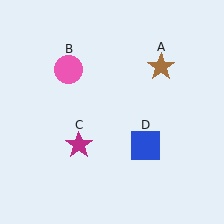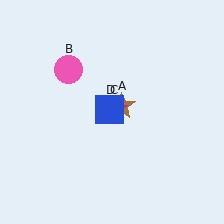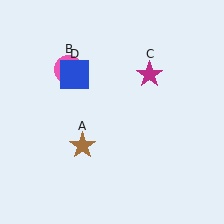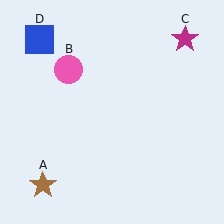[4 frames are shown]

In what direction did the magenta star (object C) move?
The magenta star (object C) moved up and to the right.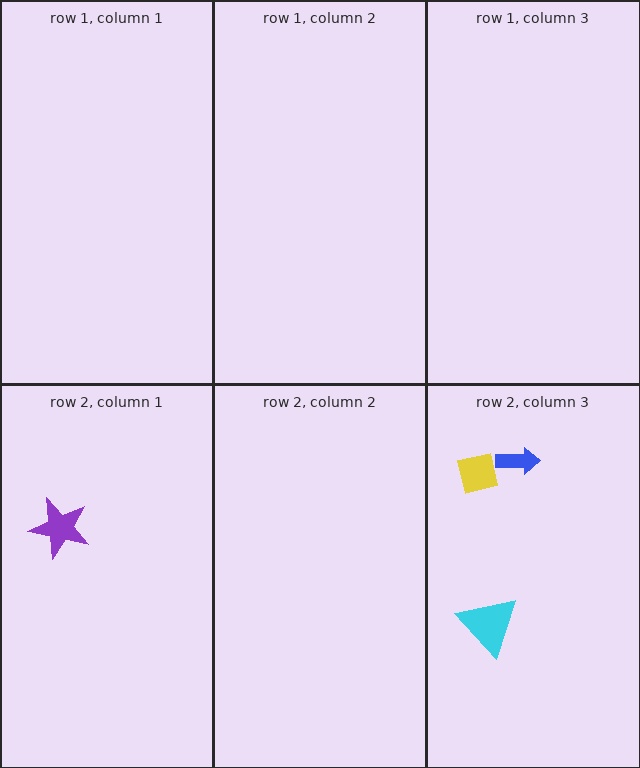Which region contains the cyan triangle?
The row 2, column 3 region.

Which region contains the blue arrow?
The row 2, column 3 region.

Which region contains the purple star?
The row 2, column 1 region.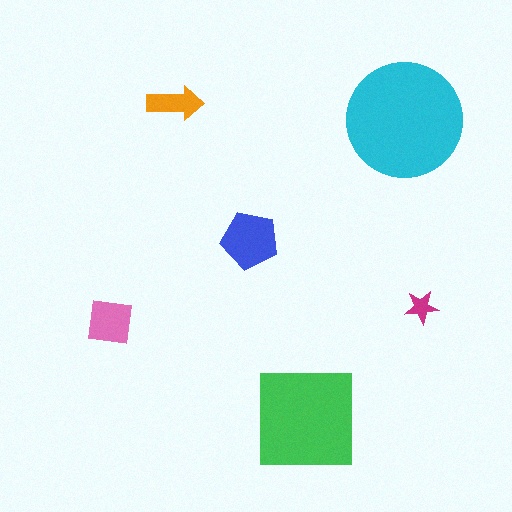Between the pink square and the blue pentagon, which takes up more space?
The blue pentagon.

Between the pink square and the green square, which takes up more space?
The green square.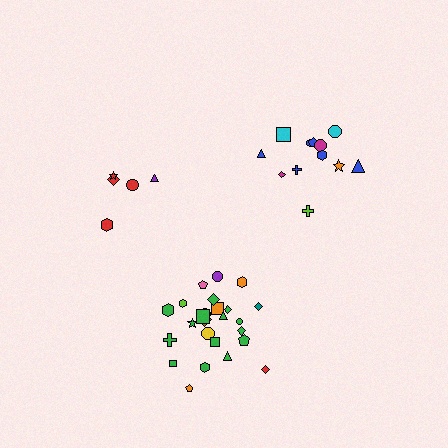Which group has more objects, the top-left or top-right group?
The top-right group.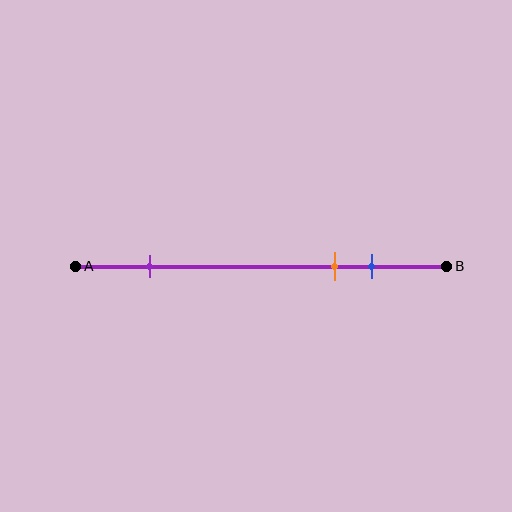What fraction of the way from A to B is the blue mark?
The blue mark is approximately 80% (0.8) of the way from A to B.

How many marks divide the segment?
There are 3 marks dividing the segment.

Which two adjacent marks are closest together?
The orange and blue marks are the closest adjacent pair.